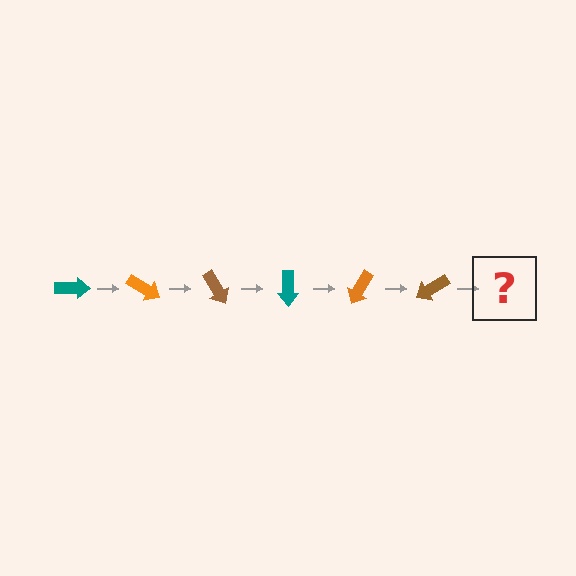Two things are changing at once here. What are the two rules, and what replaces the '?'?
The two rules are that it rotates 30 degrees each step and the color cycles through teal, orange, and brown. The '?' should be a teal arrow, rotated 180 degrees from the start.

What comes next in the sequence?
The next element should be a teal arrow, rotated 180 degrees from the start.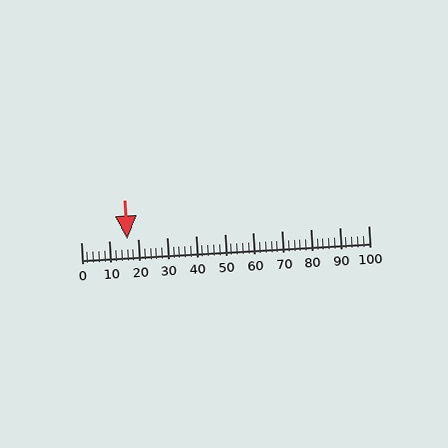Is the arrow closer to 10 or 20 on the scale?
The arrow is closer to 20.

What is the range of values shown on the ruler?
The ruler shows values from 0 to 100.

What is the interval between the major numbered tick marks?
The major tick marks are spaced 10 units apart.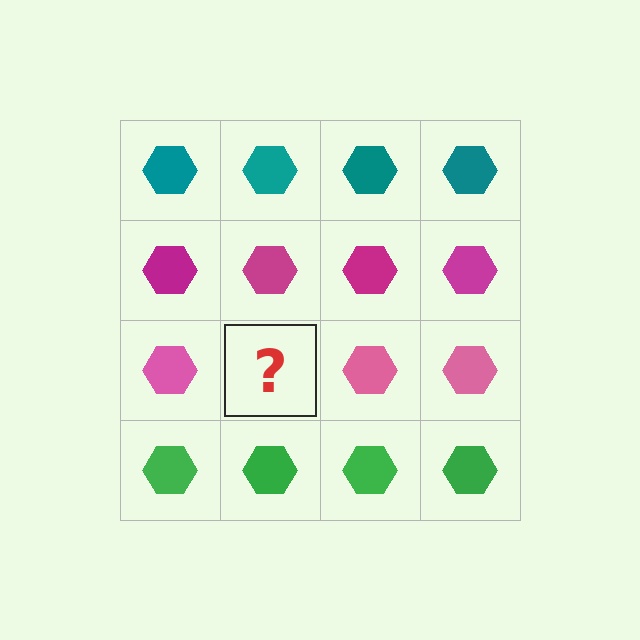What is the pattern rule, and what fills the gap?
The rule is that each row has a consistent color. The gap should be filled with a pink hexagon.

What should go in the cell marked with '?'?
The missing cell should contain a pink hexagon.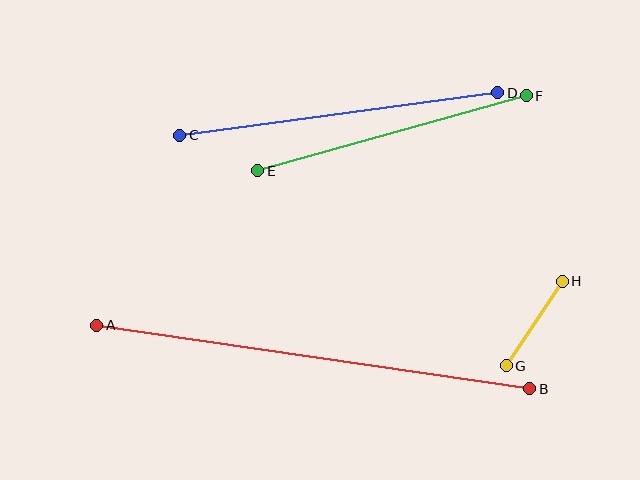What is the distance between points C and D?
The distance is approximately 321 pixels.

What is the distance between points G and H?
The distance is approximately 101 pixels.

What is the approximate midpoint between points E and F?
The midpoint is at approximately (392, 133) pixels.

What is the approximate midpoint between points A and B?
The midpoint is at approximately (313, 357) pixels.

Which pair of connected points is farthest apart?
Points A and B are farthest apart.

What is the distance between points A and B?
The distance is approximately 438 pixels.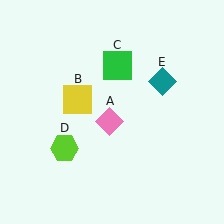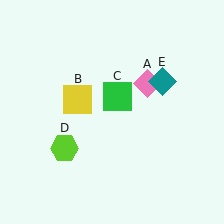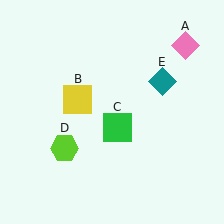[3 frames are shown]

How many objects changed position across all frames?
2 objects changed position: pink diamond (object A), green square (object C).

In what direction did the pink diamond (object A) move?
The pink diamond (object A) moved up and to the right.